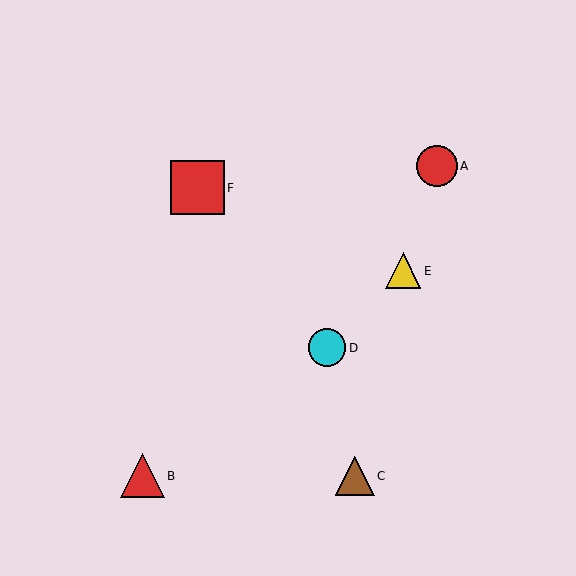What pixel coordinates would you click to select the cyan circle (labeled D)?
Click at (327, 348) to select the cyan circle D.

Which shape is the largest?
The red square (labeled F) is the largest.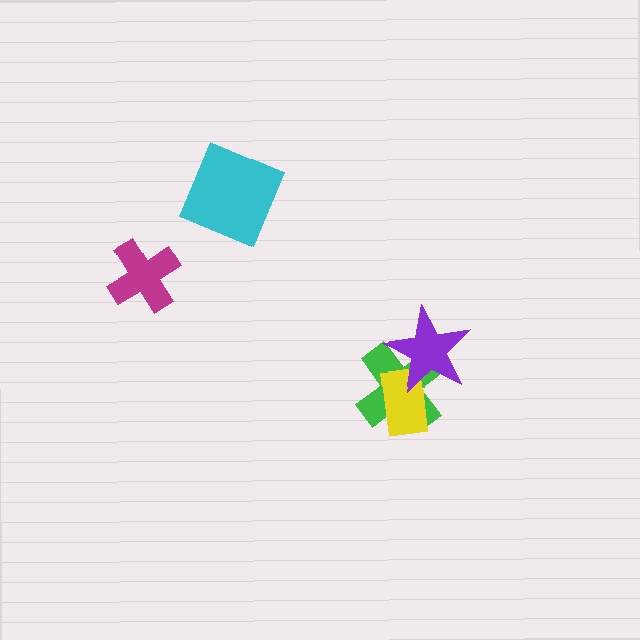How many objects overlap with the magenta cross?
0 objects overlap with the magenta cross.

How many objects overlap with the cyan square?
0 objects overlap with the cyan square.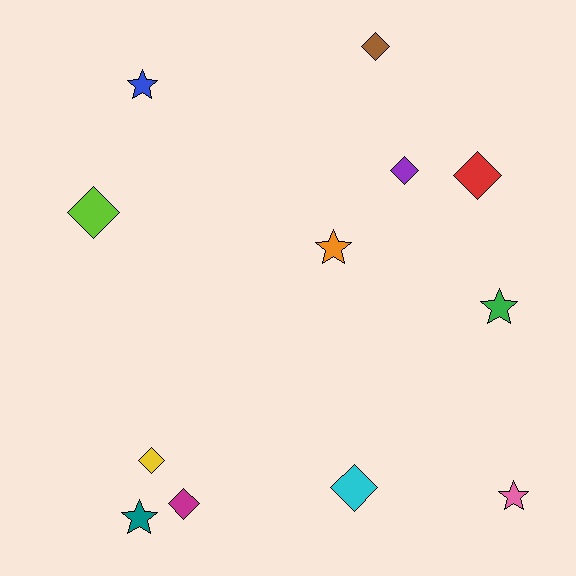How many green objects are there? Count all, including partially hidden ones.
There is 1 green object.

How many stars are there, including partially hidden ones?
There are 5 stars.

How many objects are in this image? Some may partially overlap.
There are 12 objects.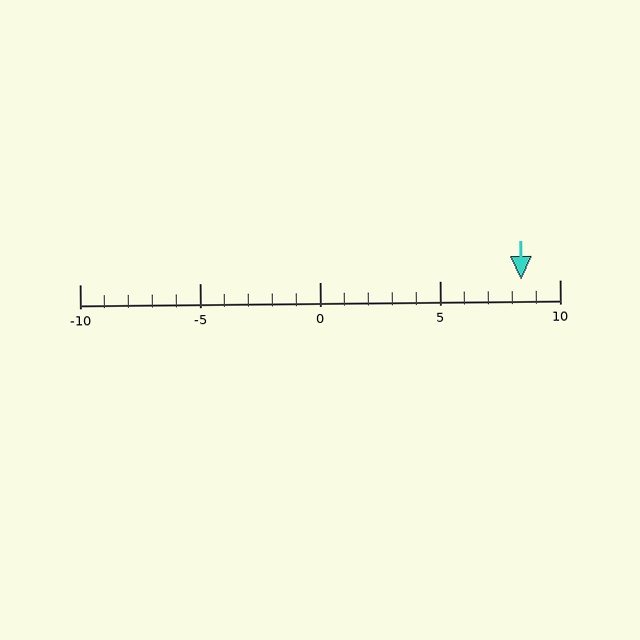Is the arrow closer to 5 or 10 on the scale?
The arrow is closer to 10.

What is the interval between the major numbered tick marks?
The major tick marks are spaced 5 units apart.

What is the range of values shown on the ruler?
The ruler shows values from -10 to 10.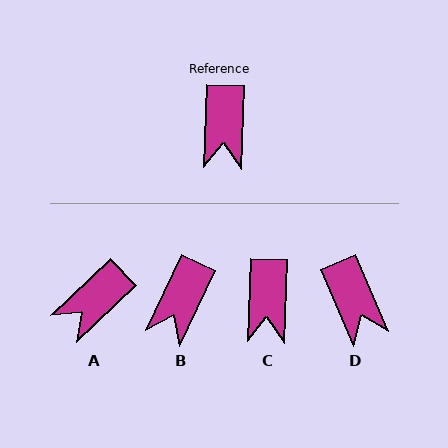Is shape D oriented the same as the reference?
No, it is off by about 25 degrees.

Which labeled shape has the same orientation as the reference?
C.